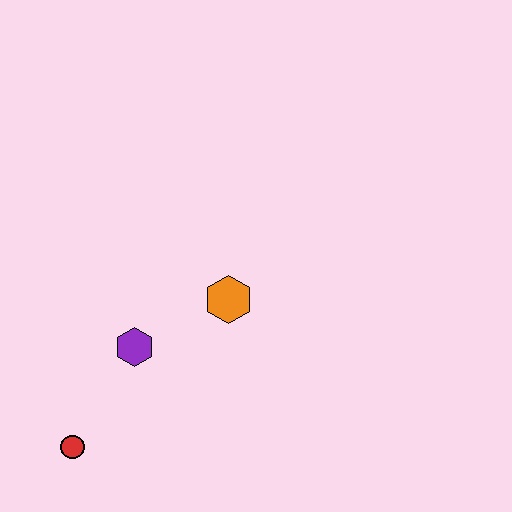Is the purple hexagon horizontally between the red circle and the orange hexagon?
Yes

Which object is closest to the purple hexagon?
The orange hexagon is closest to the purple hexagon.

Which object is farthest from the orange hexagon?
The red circle is farthest from the orange hexagon.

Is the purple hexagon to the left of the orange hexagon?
Yes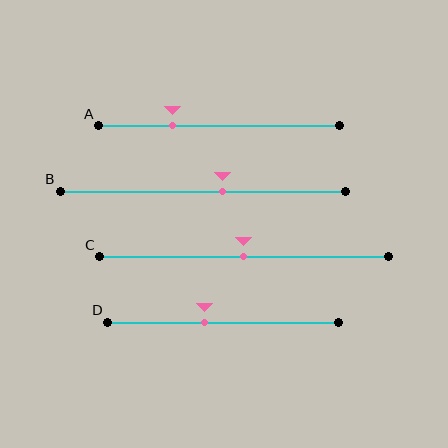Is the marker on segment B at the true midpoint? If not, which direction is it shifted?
No, the marker on segment B is shifted to the right by about 7% of the segment length.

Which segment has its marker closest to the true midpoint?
Segment C has its marker closest to the true midpoint.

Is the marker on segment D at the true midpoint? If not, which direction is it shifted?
No, the marker on segment D is shifted to the left by about 8% of the segment length.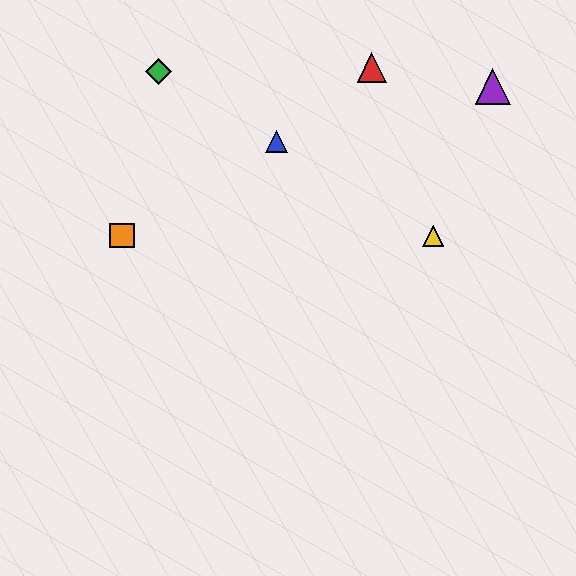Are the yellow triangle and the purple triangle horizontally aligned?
No, the yellow triangle is at y≈236 and the purple triangle is at y≈87.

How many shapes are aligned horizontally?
2 shapes (the yellow triangle, the orange square) are aligned horizontally.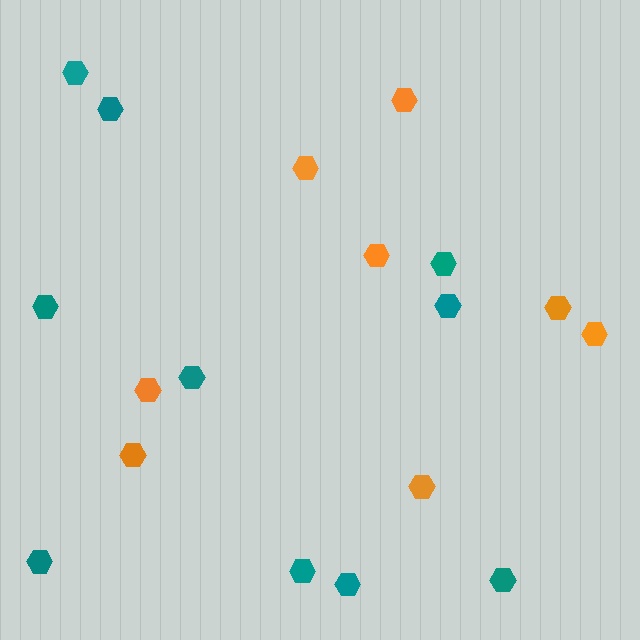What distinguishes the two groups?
There are 2 groups: one group of orange hexagons (8) and one group of teal hexagons (10).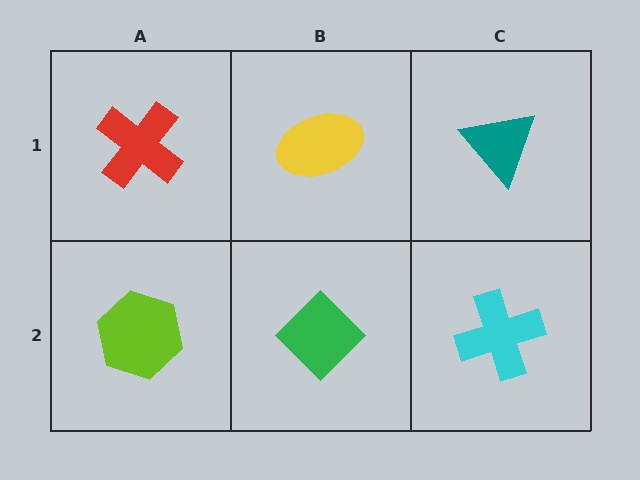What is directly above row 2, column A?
A red cross.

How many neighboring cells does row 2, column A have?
2.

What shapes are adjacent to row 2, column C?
A teal triangle (row 1, column C), a green diamond (row 2, column B).